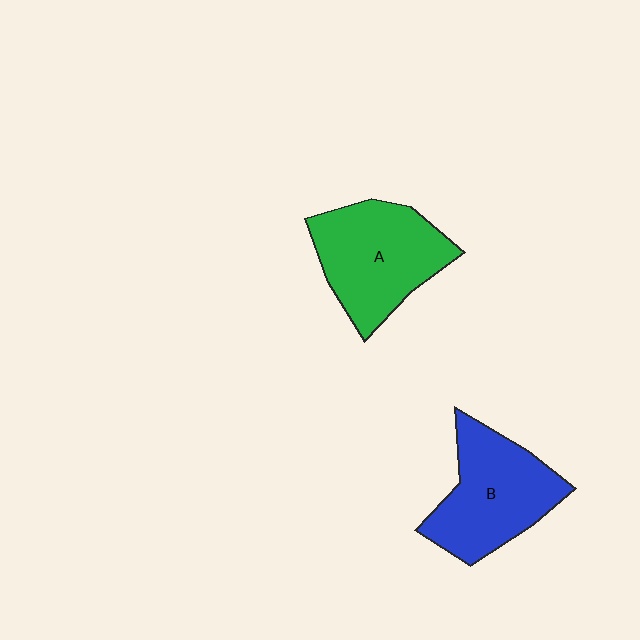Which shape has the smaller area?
Shape B (blue).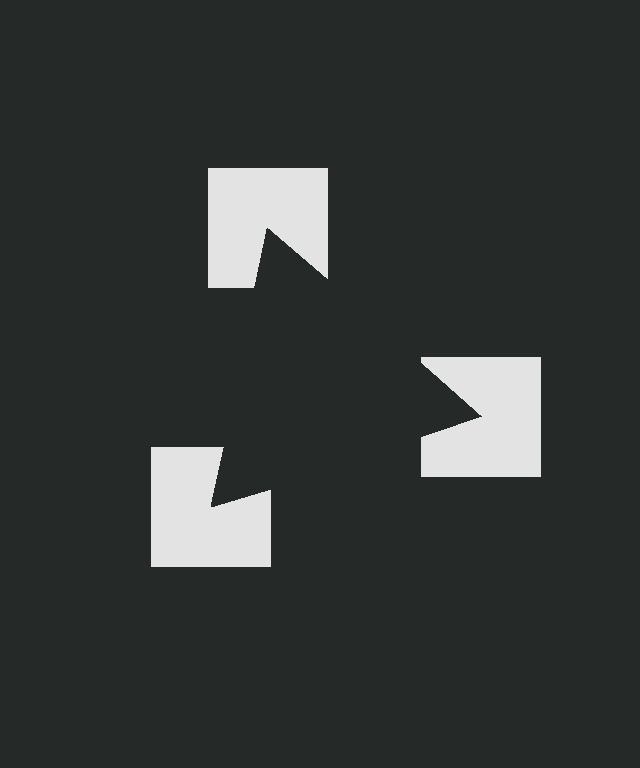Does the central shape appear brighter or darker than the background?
It typically appears slightly darker than the background, even though no actual brightness change is drawn.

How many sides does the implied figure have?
3 sides.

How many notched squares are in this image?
There are 3 — one at each vertex of the illusory triangle.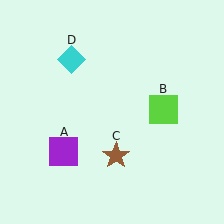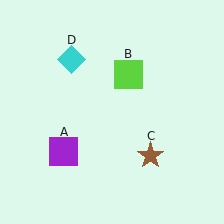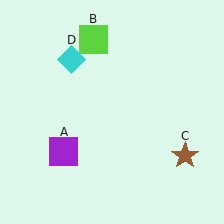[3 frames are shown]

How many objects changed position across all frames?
2 objects changed position: lime square (object B), brown star (object C).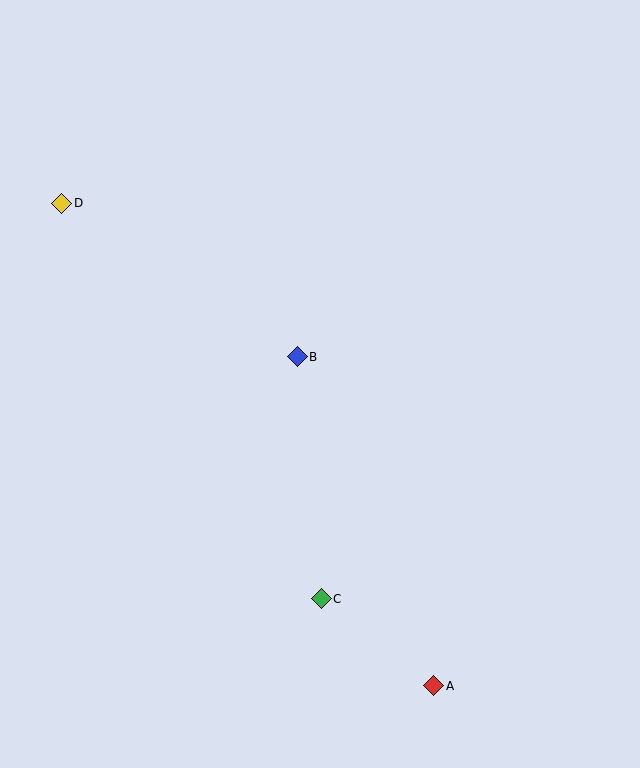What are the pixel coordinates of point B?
Point B is at (297, 357).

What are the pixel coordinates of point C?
Point C is at (321, 599).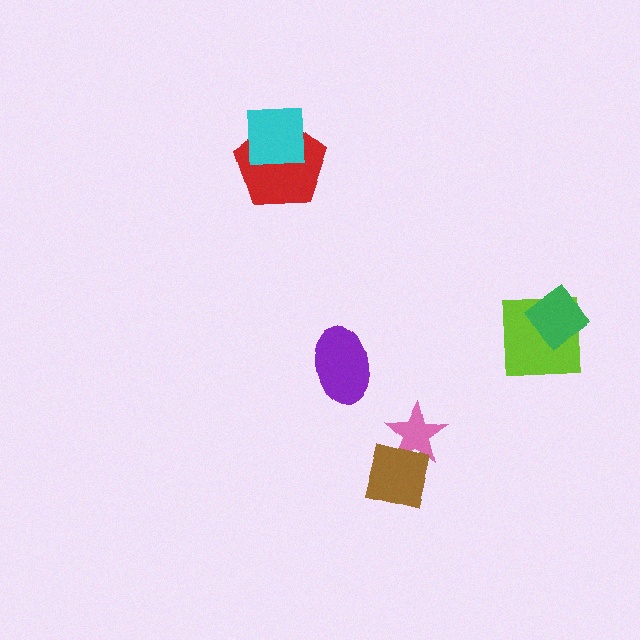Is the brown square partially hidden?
No, no other shape covers it.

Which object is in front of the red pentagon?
The cyan square is in front of the red pentagon.